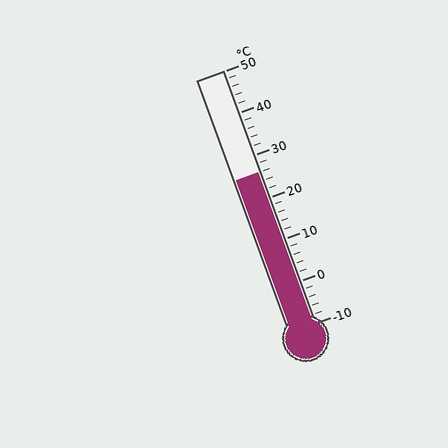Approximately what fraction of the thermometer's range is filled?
The thermometer is filled to approximately 60% of its range.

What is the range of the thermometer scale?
The thermometer scale ranges from -10°C to 50°C.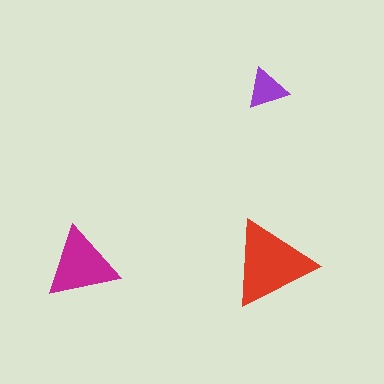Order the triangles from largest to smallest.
the red one, the magenta one, the purple one.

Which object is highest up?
The purple triangle is topmost.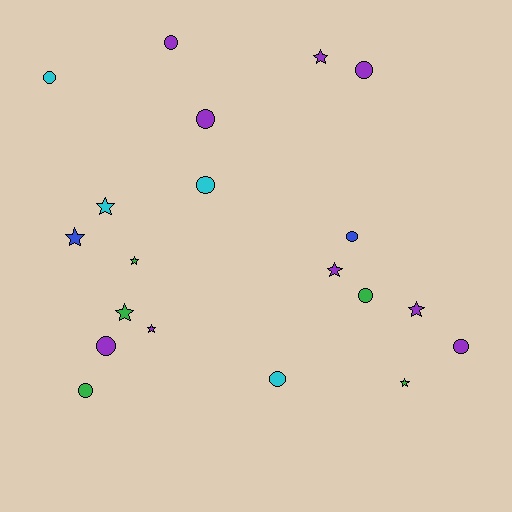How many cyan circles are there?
There are 3 cyan circles.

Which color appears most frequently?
Purple, with 9 objects.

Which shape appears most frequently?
Circle, with 11 objects.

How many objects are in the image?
There are 20 objects.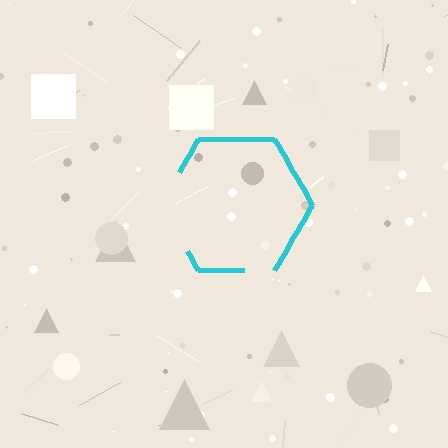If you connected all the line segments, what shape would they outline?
They would outline a hexagon.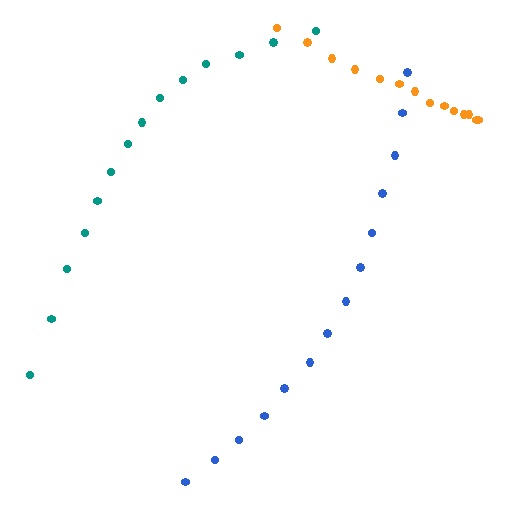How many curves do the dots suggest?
There are 3 distinct paths.